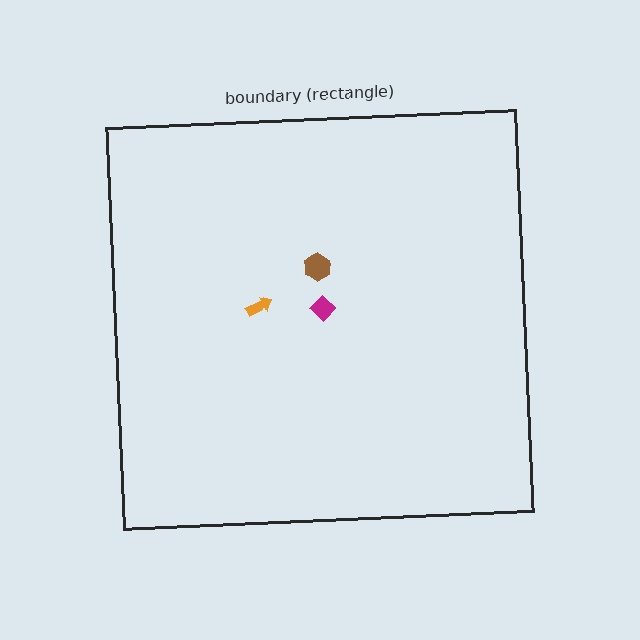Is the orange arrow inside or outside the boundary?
Inside.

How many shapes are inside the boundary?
3 inside, 0 outside.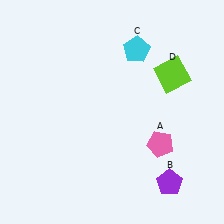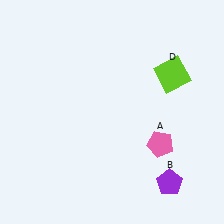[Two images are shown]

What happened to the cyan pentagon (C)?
The cyan pentagon (C) was removed in Image 2. It was in the top-right area of Image 1.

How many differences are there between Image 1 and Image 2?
There is 1 difference between the two images.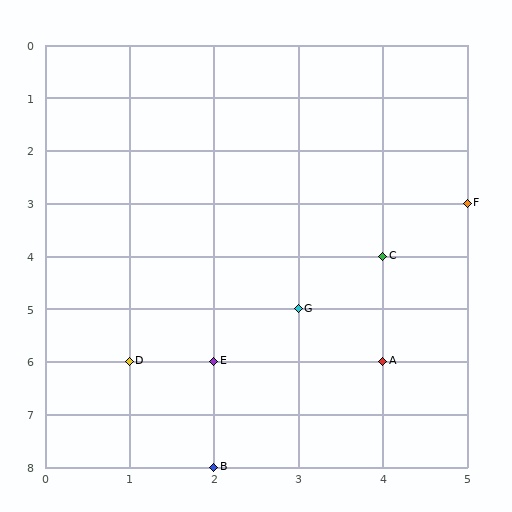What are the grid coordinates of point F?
Point F is at grid coordinates (5, 3).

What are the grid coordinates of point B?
Point B is at grid coordinates (2, 8).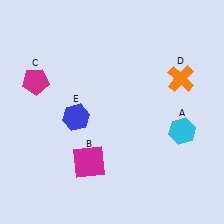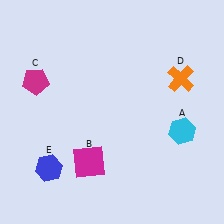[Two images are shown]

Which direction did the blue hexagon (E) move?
The blue hexagon (E) moved down.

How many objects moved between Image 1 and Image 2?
1 object moved between the two images.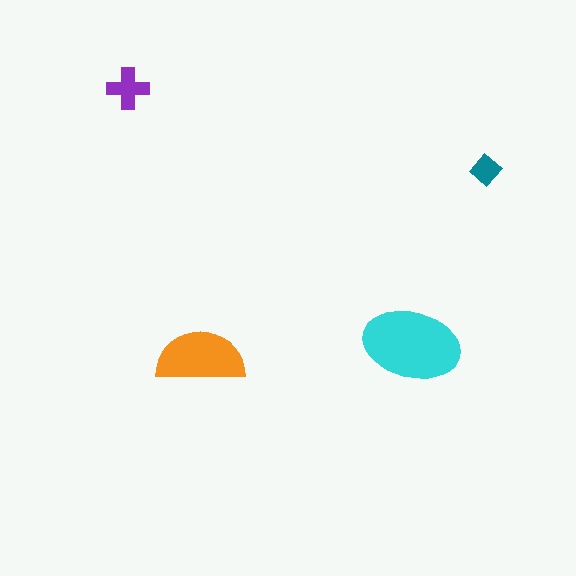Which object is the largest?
The cyan ellipse.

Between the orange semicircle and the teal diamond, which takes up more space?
The orange semicircle.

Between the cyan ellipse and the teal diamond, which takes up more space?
The cyan ellipse.